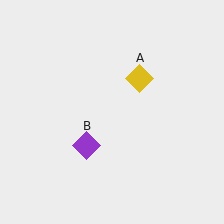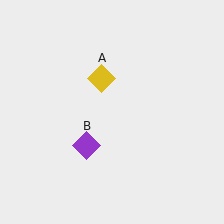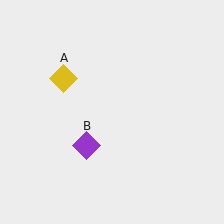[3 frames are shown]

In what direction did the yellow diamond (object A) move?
The yellow diamond (object A) moved left.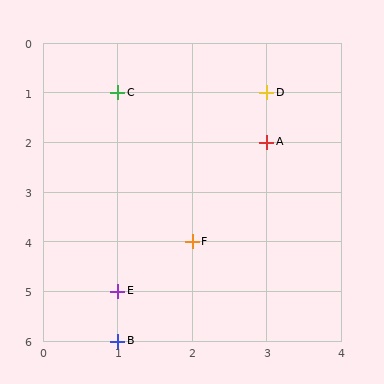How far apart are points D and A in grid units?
Points D and A are 1 row apart.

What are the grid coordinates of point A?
Point A is at grid coordinates (3, 2).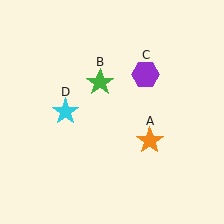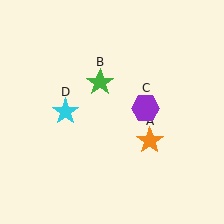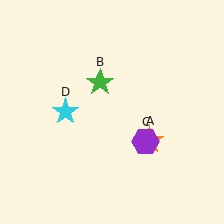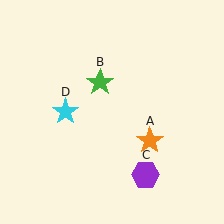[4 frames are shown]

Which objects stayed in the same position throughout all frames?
Orange star (object A) and green star (object B) and cyan star (object D) remained stationary.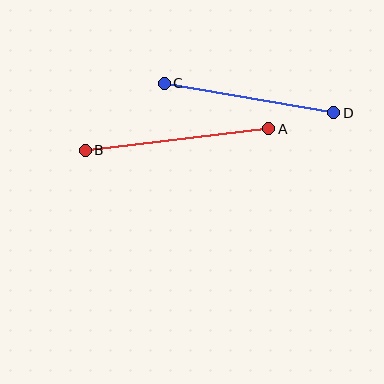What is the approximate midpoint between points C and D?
The midpoint is at approximately (249, 98) pixels.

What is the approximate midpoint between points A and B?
The midpoint is at approximately (177, 140) pixels.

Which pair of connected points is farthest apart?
Points A and B are farthest apart.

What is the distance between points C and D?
The distance is approximately 172 pixels.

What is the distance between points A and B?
The distance is approximately 185 pixels.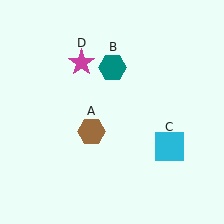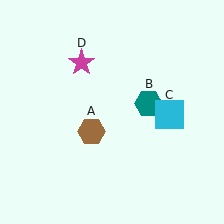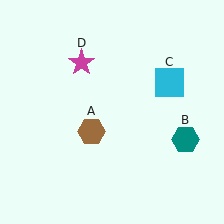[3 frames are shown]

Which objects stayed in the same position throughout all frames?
Brown hexagon (object A) and magenta star (object D) remained stationary.